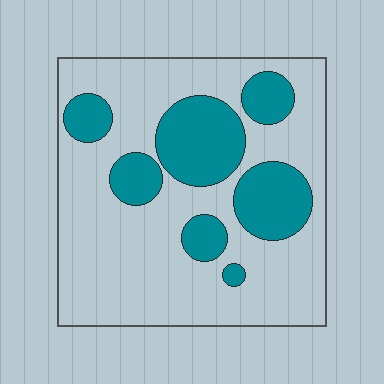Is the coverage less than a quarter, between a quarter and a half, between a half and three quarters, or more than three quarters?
Between a quarter and a half.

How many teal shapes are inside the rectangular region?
7.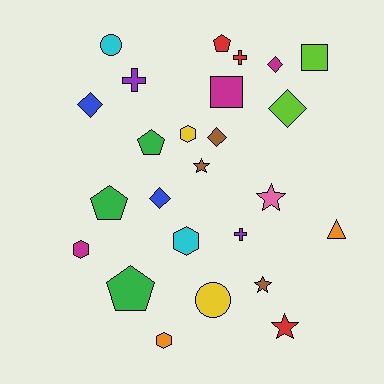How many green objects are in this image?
There are 3 green objects.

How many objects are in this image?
There are 25 objects.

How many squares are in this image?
There are 2 squares.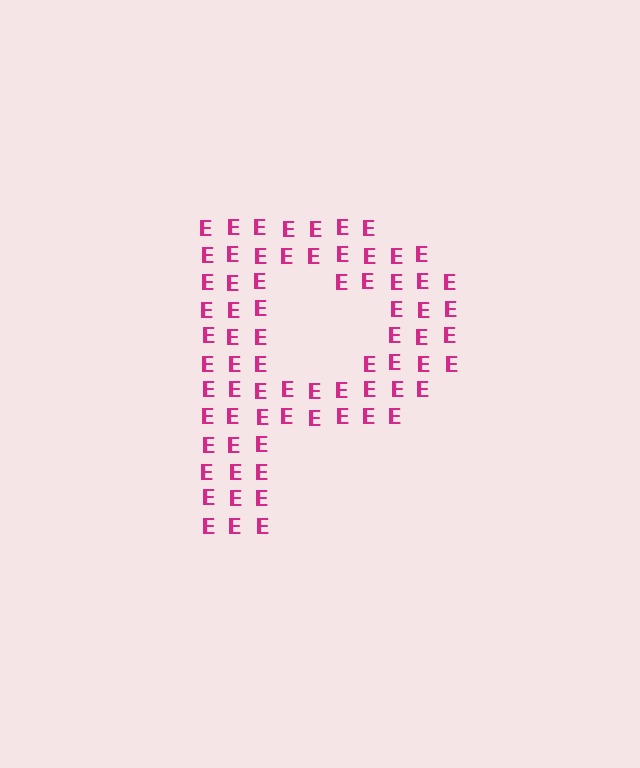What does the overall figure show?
The overall figure shows the letter P.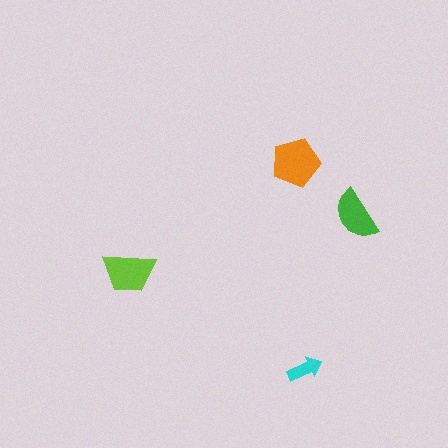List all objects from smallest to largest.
The cyan arrow, the green semicircle, the lime trapezoid, the orange pentagon.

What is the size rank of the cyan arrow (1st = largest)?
4th.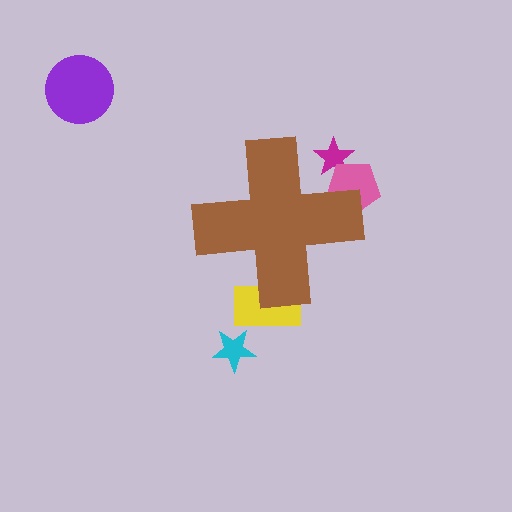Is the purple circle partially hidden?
No, the purple circle is fully visible.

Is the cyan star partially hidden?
No, the cyan star is fully visible.